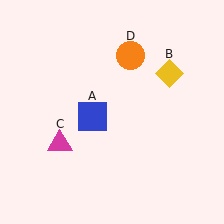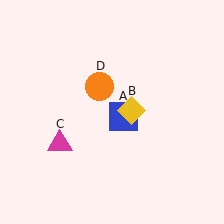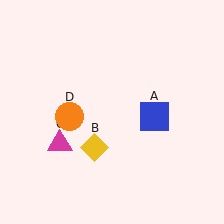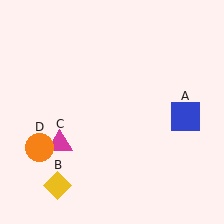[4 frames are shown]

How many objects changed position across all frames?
3 objects changed position: blue square (object A), yellow diamond (object B), orange circle (object D).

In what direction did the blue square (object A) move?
The blue square (object A) moved right.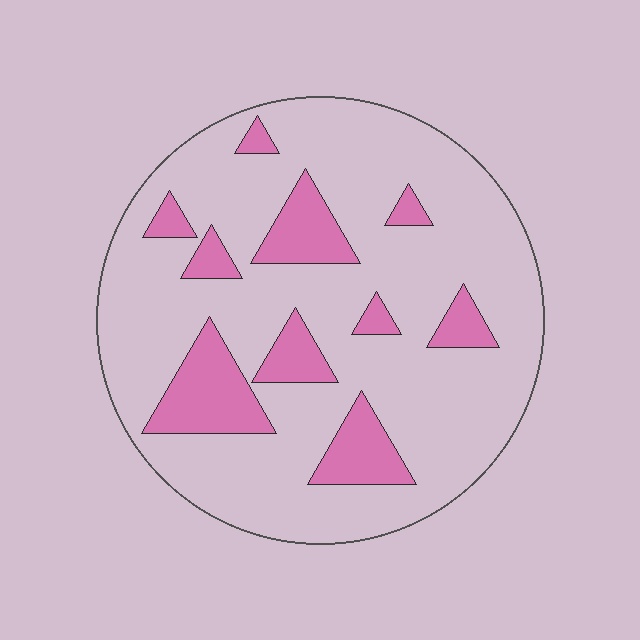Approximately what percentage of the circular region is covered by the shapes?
Approximately 20%.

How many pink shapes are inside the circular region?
10.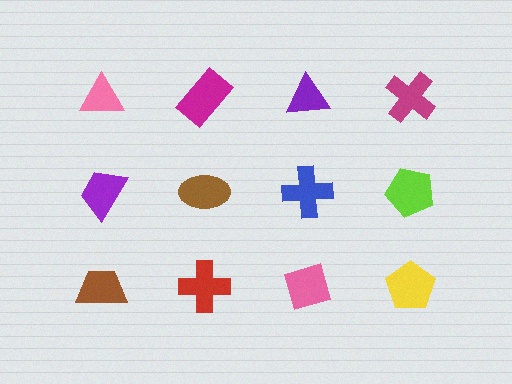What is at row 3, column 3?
A pink diamond.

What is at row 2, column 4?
A lime pentagon.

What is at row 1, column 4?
A magenta cross.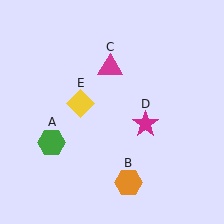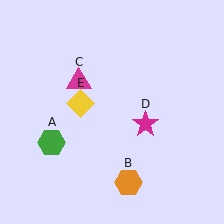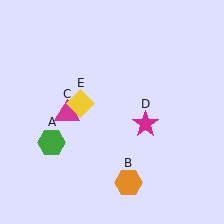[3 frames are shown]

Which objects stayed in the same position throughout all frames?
Green hexagon (object A) and orange hexagon (object B) and magenta star (object D) and yellow diamond (object E) remained stationary.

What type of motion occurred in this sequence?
The magenta triangle (object C) rotated counterclockwise around the center of the scene.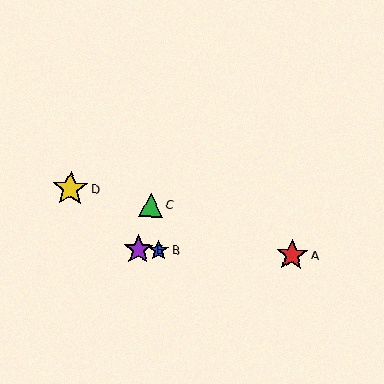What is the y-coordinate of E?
Object E is at y≈250.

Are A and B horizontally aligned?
Yes, both are at y≈255.